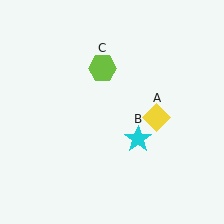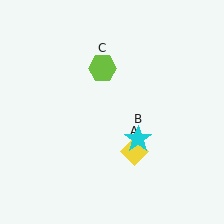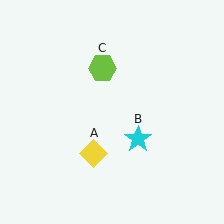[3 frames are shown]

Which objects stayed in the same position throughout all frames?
Cyan star (object B) and lime hexagon (object C) remained stationary.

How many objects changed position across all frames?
1 object changed position: yellow diamond (object A).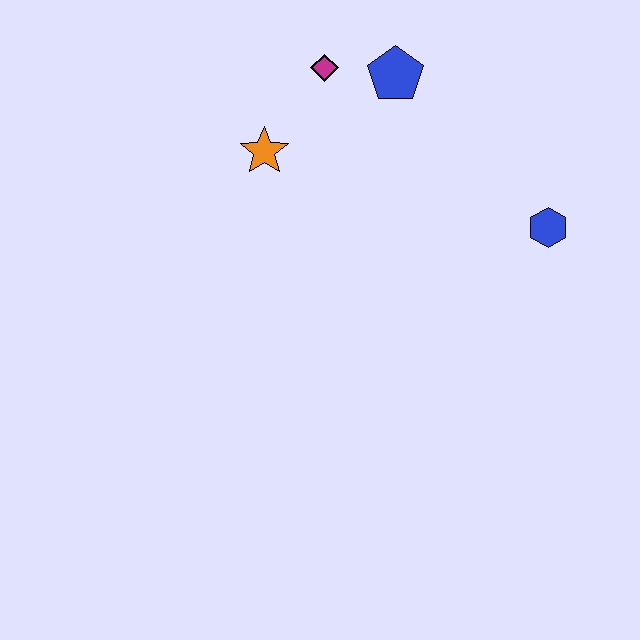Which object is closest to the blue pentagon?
The magenta diamond is closest to the blue pentagon.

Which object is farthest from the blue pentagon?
The blue hexagon is farthest from the blue pentagon.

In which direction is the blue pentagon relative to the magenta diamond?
The blue pentagon is to the right of the magenta diamond.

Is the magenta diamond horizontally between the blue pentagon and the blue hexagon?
No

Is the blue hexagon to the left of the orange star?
No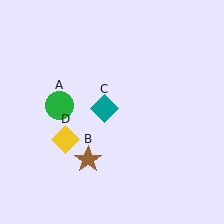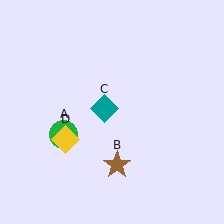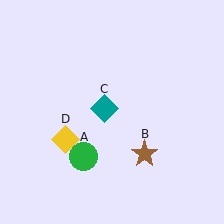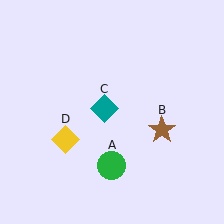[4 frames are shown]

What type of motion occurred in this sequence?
The green circle (object A), brown star (object B) rotated counterclockwise around the center of the scene.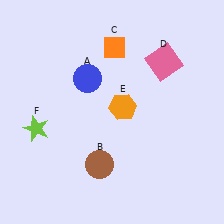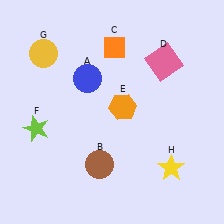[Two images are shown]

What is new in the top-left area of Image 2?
A yellow circle (G) was added in the top-left area of Image 2.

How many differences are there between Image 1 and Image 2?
There are 2 differences between the two images.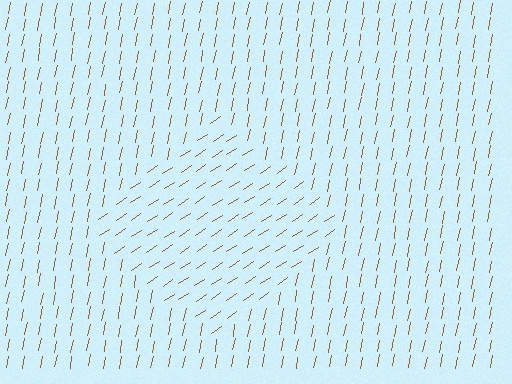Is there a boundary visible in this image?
Yes, there is a texture boundary formed by a change in line orientation.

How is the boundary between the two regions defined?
The boundary is defined purely by a change in line orientation (approximately 45 degrees difference). All lines are the same color and thickness.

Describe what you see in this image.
The image is filled with small brown line segments. A diamond region in the image has lines oriented differently from the surrounding lines, creating a visible texture boundary.